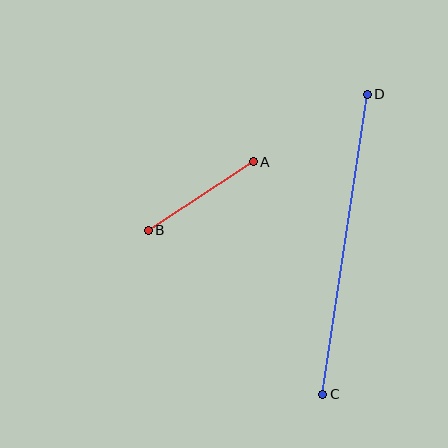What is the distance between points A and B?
The distance is approximately 125 pixels.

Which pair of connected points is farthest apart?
Points C and D are farthest apart.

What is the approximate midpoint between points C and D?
The midpoint is at approximately (345, 244) pixels.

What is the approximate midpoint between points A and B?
The midpoint is at approximately (201, 196) pixels.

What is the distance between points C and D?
The distance is approximately 303 pixels.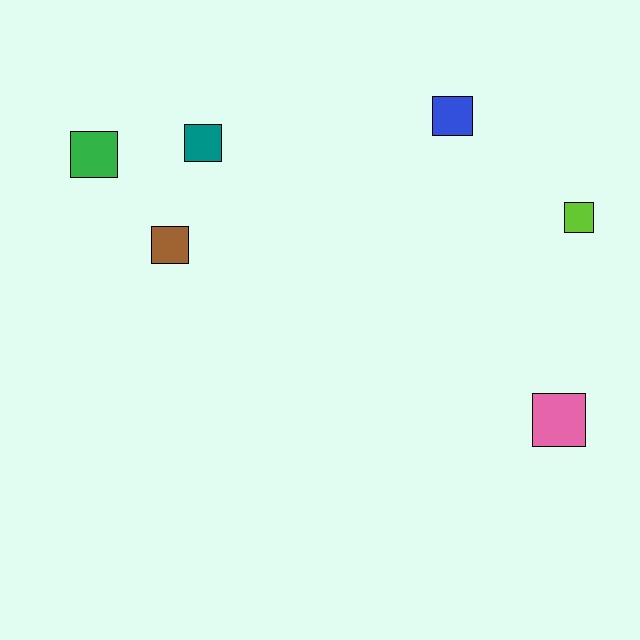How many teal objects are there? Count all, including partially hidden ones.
There is 1 teal object.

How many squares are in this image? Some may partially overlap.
There are 6 squares.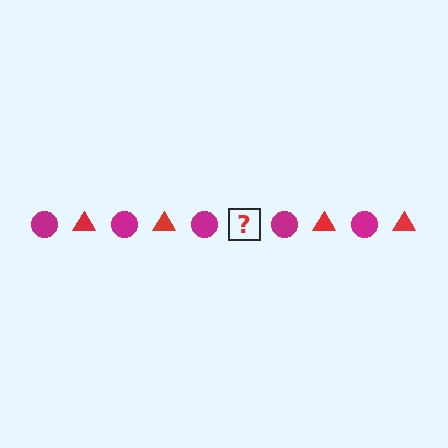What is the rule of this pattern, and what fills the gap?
The rule is that the pattern alternates between magenta circle and red triangle. The gap should be filled with a red triangle.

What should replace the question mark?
The question mark should be replaced with a red triangle.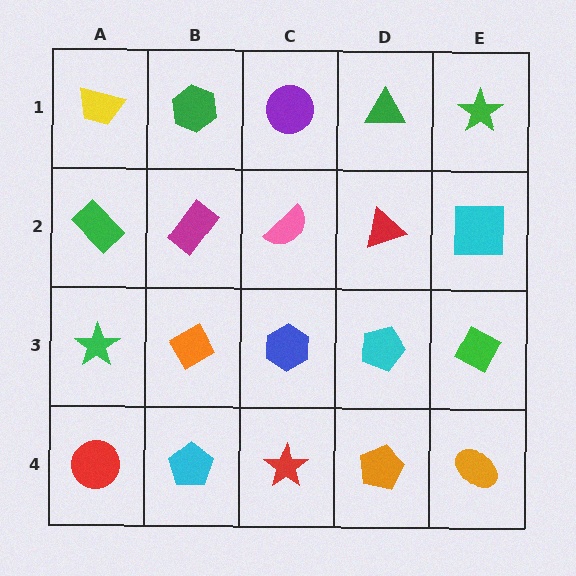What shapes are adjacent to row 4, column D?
A cyan pentagon (row 3, column D), a red star (row 4, column C), an orange ellipse (row 4, column E).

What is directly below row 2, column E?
A green diamond.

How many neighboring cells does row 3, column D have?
4.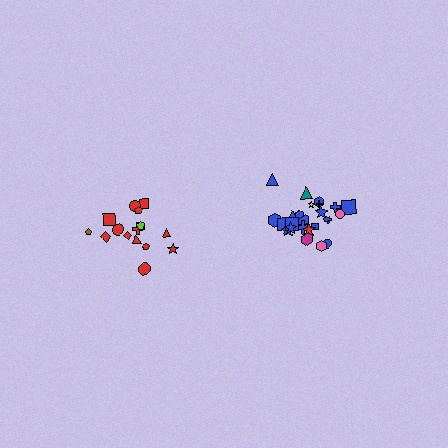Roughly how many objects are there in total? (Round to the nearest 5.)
Roughly 40 objects in total.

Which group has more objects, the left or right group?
The right group.